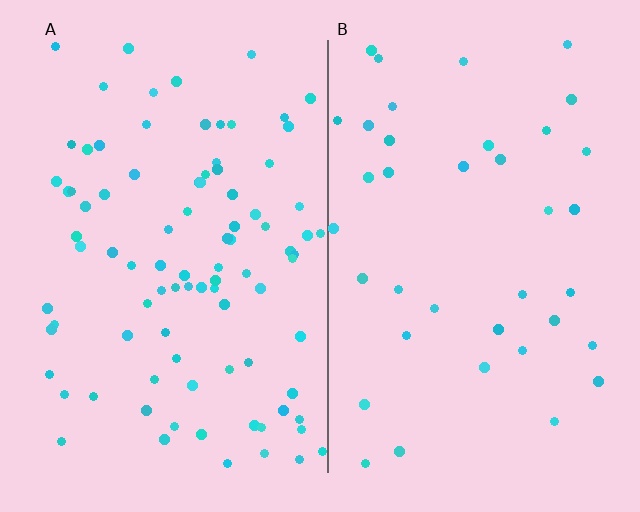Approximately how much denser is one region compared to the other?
Approximately 2.4× — region A over region B.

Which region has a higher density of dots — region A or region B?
A (the left).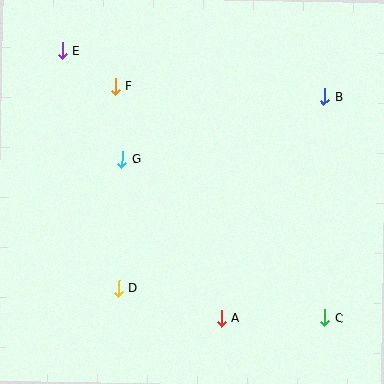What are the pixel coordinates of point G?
Point G is at (122, 159).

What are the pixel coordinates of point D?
Point D is at (119, 288).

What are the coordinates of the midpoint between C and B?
The midpoint between C and B is at (324, 207).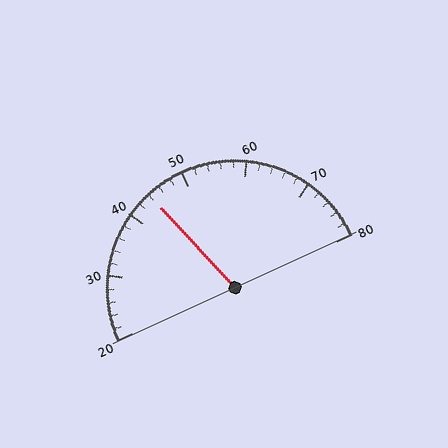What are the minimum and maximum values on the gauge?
The gauge ranges from 20 to 80.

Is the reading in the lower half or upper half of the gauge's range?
The reading is in the lower half of the range (20 to 80).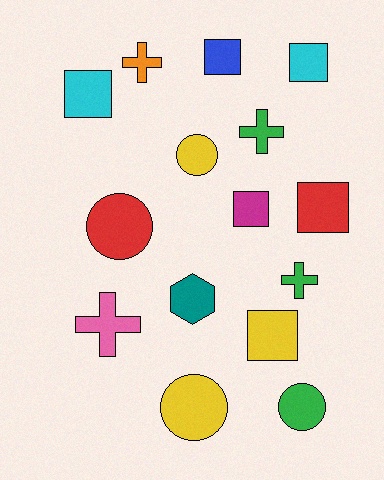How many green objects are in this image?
There are 3 green objects.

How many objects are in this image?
There are 15 objects.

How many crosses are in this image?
There are 4 crosses.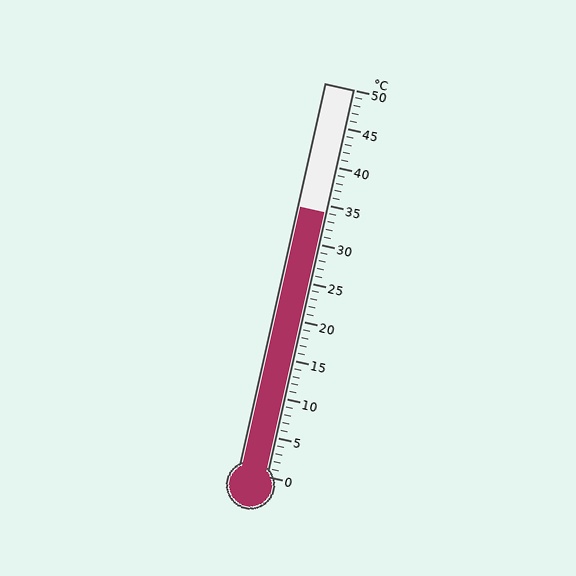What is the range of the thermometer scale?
The thermometer scale ranges from 0°C to 50°C.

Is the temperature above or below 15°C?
The temperature is above 15°C.